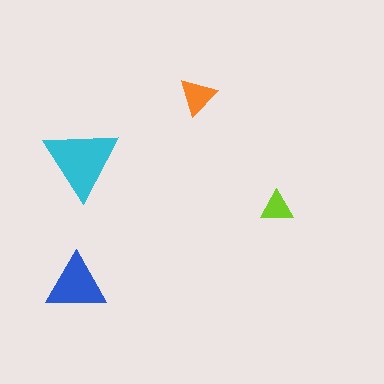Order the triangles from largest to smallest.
the cyan one, the blue one, the orange one, the lime one.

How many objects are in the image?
There are 4 objects in the image.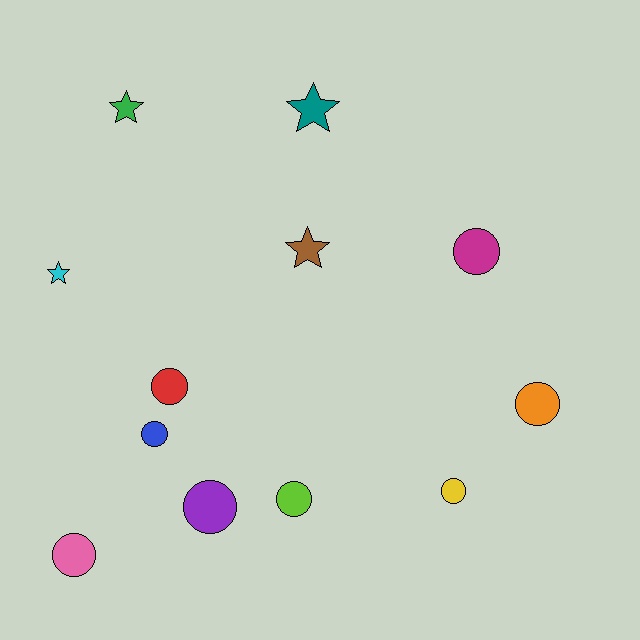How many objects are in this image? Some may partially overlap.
There are 12 objects.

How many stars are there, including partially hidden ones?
There are 4 stars.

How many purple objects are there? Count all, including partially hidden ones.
There is 1 purple object.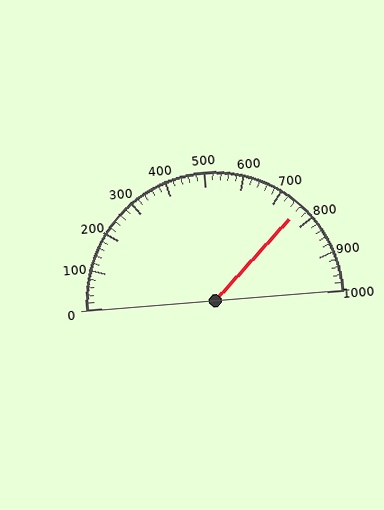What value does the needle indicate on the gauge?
The needle indicates approximately 760.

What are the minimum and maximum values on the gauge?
The gauge ranges from 0 to 1000.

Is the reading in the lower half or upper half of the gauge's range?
The reading is in the upper half of the range (0 to 1000).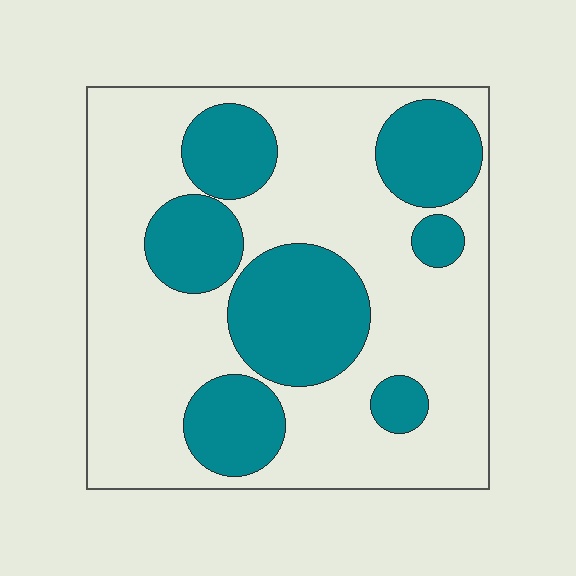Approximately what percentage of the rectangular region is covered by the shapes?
Approximately 35%.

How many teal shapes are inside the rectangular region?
7.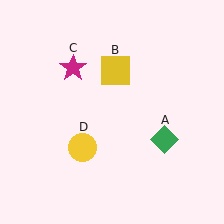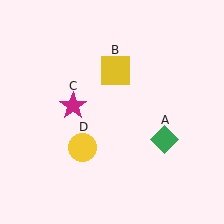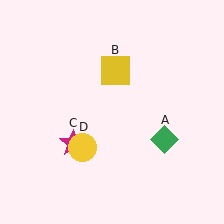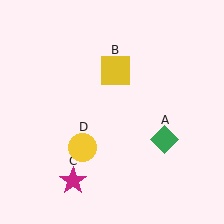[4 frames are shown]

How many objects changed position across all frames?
1 object changed position: magenta star (object C).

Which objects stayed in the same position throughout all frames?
Green diamond (object A) and yellow square (object B) and yellow circle (object D) remained stationary.